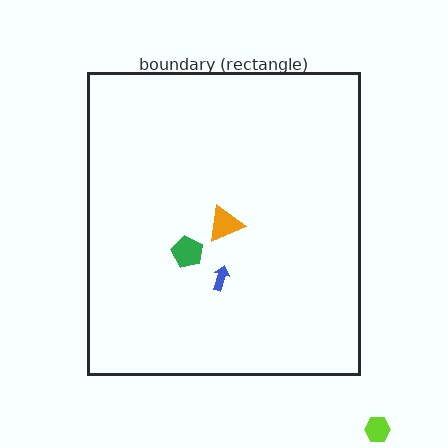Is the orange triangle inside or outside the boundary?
Inside.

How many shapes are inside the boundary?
3 inside, 1 outside.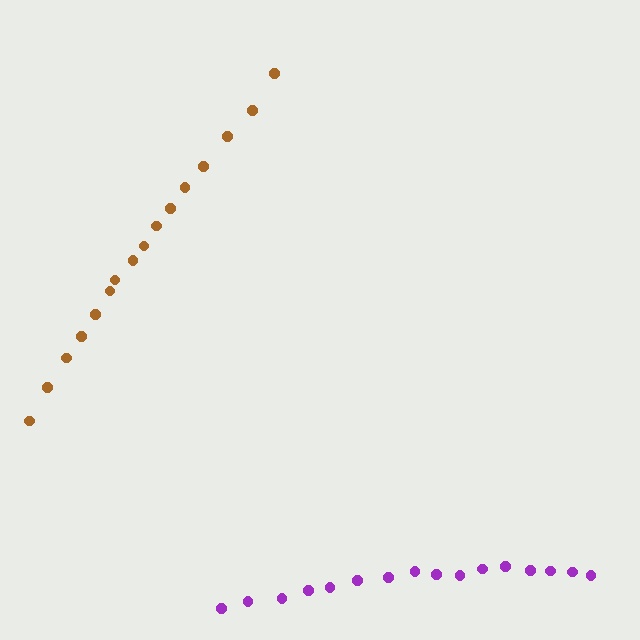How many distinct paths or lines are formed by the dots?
There are 2 distinct paths.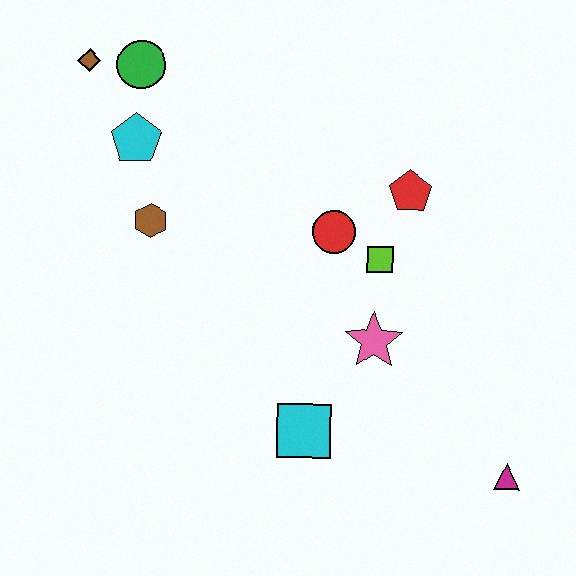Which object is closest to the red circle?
The lime square is closest to the red circle.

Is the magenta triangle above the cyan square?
No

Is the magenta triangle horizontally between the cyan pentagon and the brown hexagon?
No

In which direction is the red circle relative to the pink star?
The red circle is above the pink star.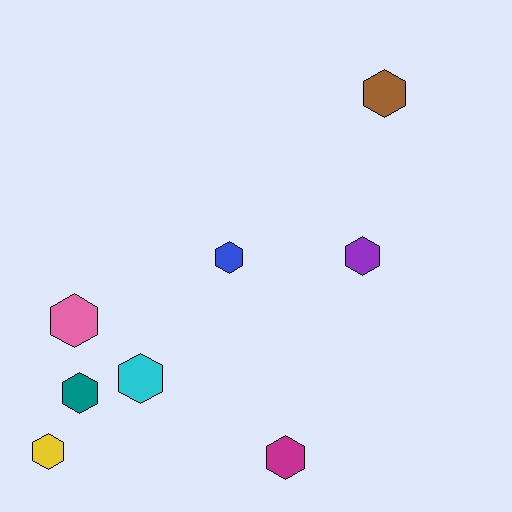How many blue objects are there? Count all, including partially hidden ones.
There is 1 blue object.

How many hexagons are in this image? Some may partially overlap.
There are 8 hexagons.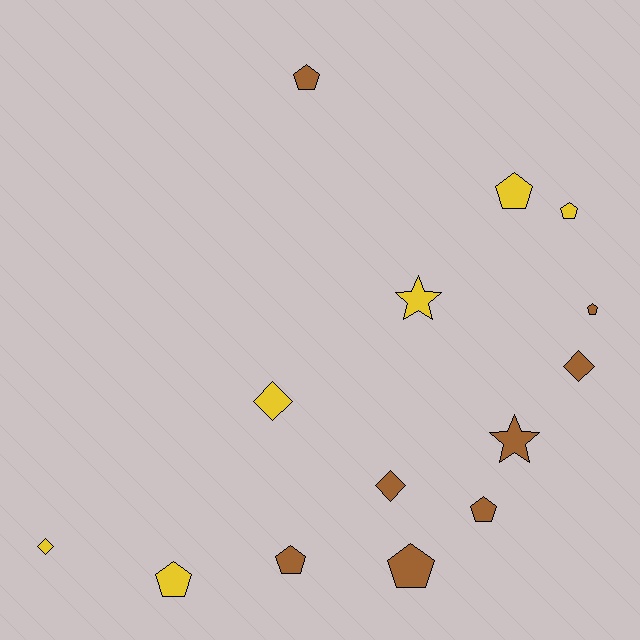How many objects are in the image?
There are 14 objects.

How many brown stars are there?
There is 1 brown star.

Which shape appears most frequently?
Pentagon, with 8 objects.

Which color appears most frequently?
Brown, with 8 objects.